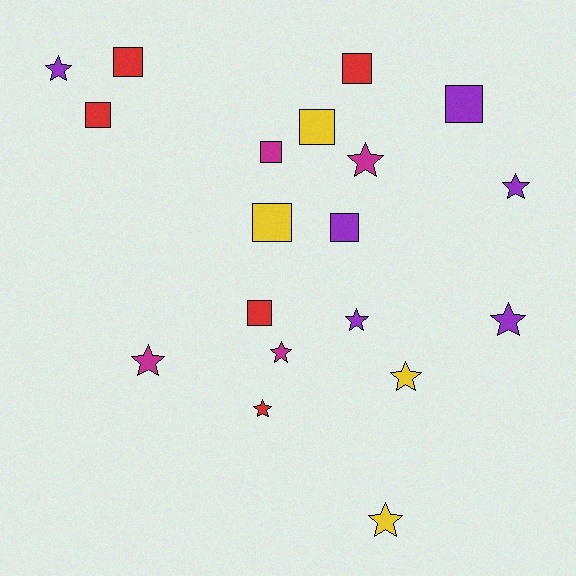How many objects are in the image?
There are 19 objects.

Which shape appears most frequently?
Star, with 10 objects.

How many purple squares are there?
There are 2 purple squares.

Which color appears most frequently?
Purple, with 6 objects.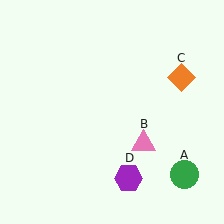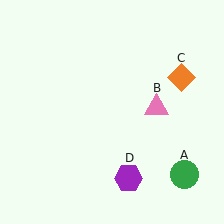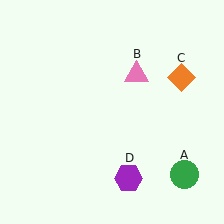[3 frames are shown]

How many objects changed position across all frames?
1 object changed position: pink triangle (object B).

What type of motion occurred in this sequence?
The pink triangle (object B) rotated counterclockwise around the center of the scene.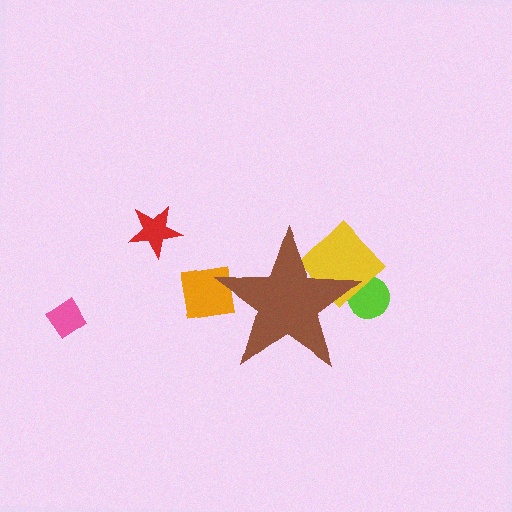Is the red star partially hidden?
No, the red star is fully visible.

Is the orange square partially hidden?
Yes, the orange square is partially hidden behind the brown star.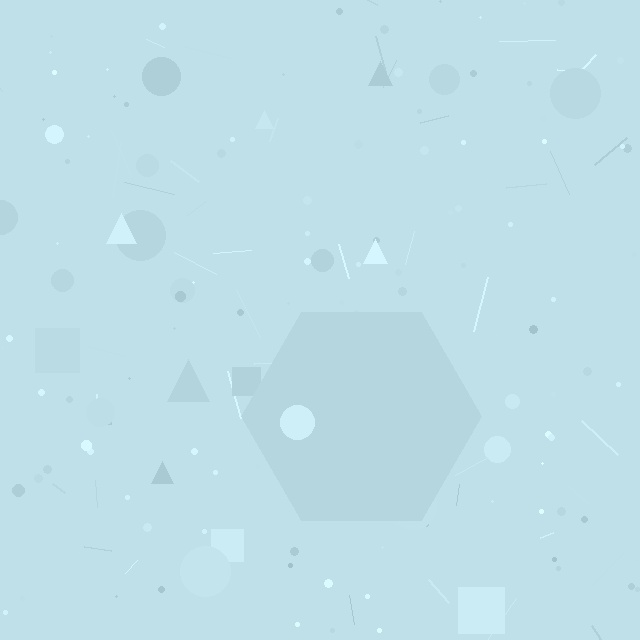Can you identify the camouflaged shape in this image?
The camouflaged shape is a hexagon.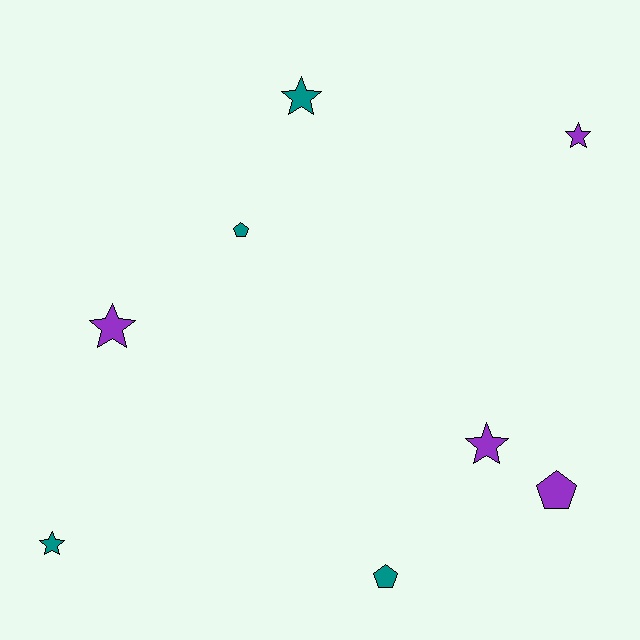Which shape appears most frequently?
Star, with 5 objects.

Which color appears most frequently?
Teal, with 4 objects.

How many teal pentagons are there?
There are 2 teal pentagons.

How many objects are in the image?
There are 8 objects.